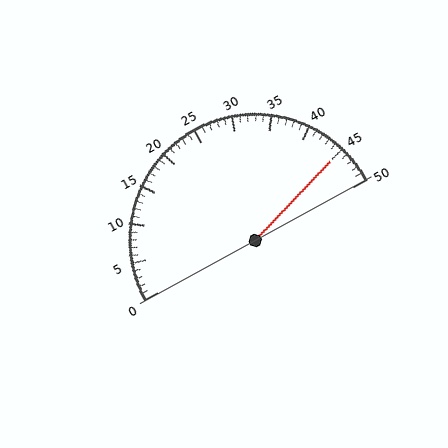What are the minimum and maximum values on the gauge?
The gauge ranges from 0 to 50.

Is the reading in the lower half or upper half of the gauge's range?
The reading is in the upper half of the range (0 to 50).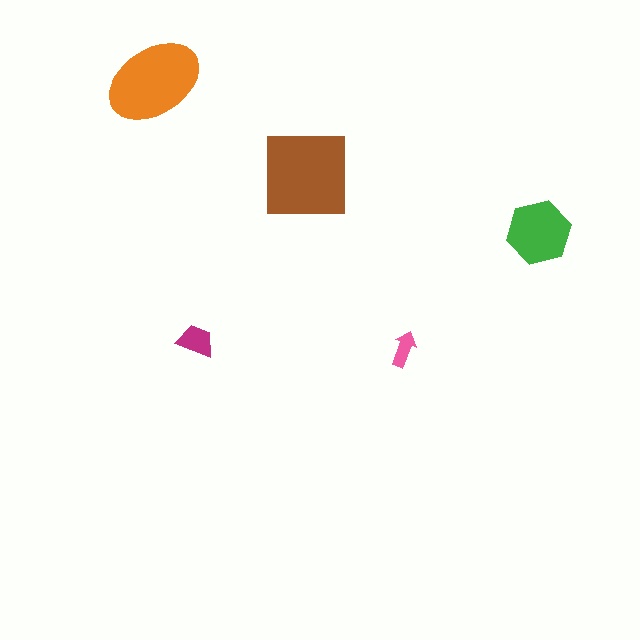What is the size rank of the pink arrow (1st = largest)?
5th.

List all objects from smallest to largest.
The pink arrow, the magenta trapezoid, the green hexagon, the orange ellipse, the brown square.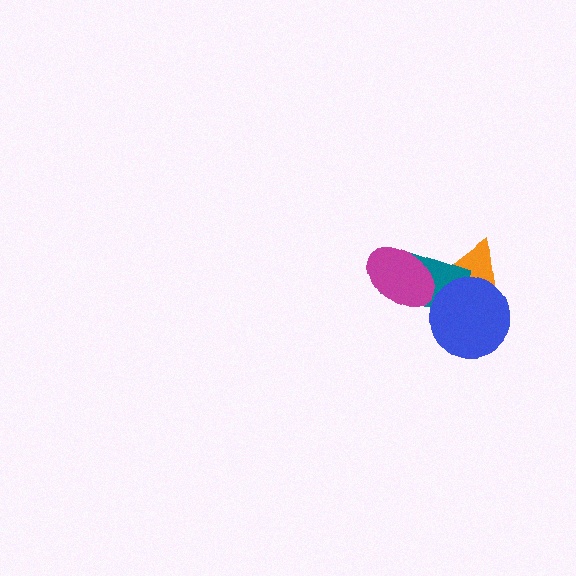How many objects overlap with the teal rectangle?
3 objects overlap with the teal rectangle.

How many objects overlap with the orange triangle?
3 objects overlap with the orange triangle.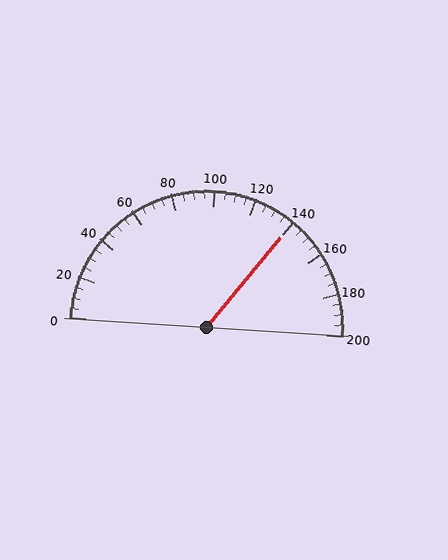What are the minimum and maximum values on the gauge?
The gauge ranges from 0 to 200.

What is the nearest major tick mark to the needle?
The nearest major tick mark is 140.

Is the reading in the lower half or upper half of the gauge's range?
The reading is in the upper half of the range (0 to 200).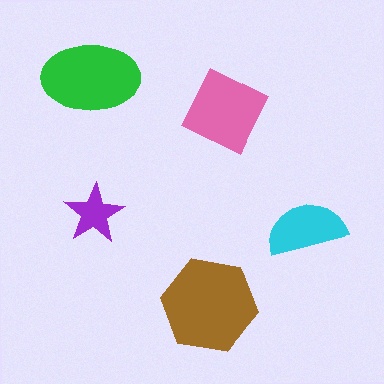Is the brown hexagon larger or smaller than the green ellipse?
Larger.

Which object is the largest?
The brown hexagon.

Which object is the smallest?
The purple star.